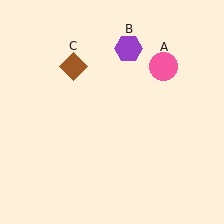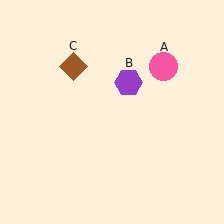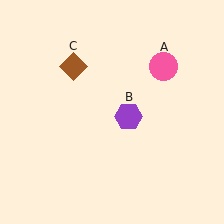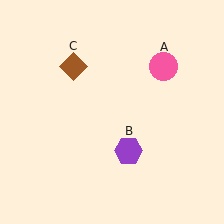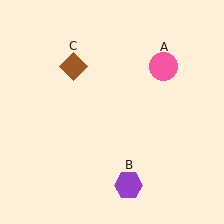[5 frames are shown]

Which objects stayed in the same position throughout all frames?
Pink circle (object A) and brown diamond (object C) remained stationary.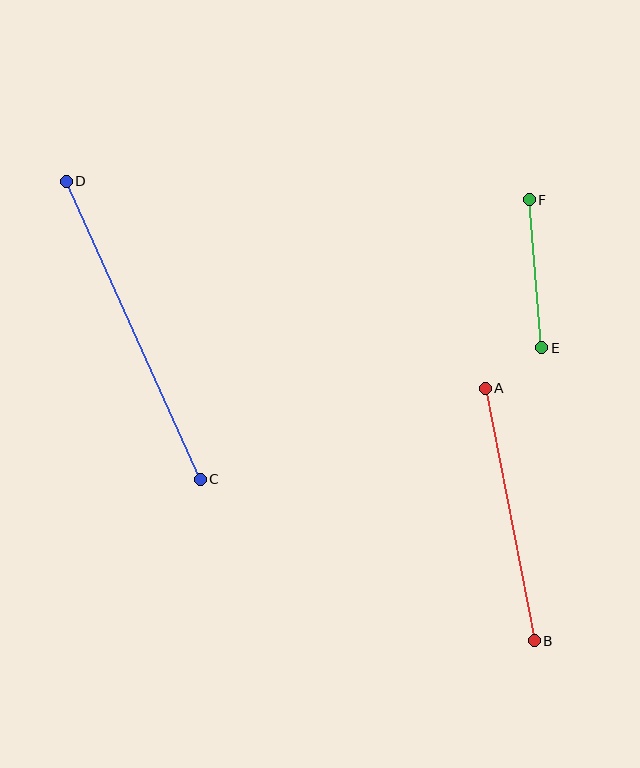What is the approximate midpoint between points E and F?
The midpoint is at approximately (536, 274) pixels.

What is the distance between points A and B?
The distance is approximately 257 pixels.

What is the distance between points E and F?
The distance is approximately 148 pixels.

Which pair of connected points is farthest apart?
Points C and D are farthest apart.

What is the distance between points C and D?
The distance is approximately 327 pixels.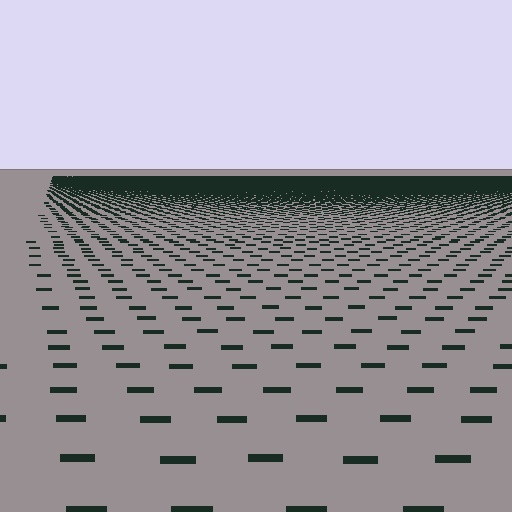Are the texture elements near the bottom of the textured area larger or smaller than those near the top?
Larger. Near the bottom, elements are closer to the viewer and appear at a bigger on-screen size.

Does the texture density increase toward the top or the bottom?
Density increases toward the top.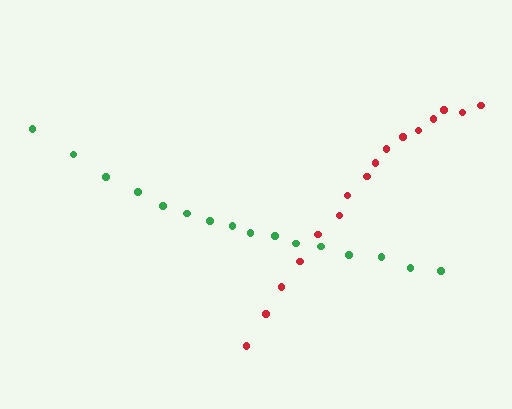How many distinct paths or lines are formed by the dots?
There are 2 distinct paths.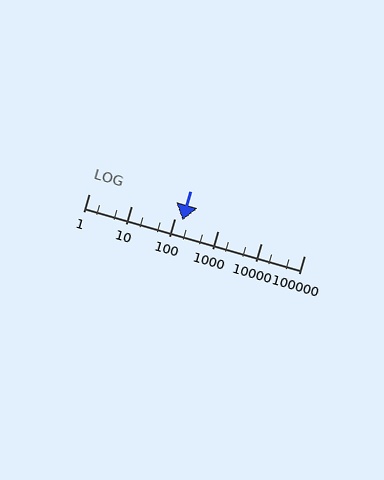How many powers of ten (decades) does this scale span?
The scale spans 5 decades, from 1 to 100000.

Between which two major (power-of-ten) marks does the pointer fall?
The pointer is between 100 and 1000.